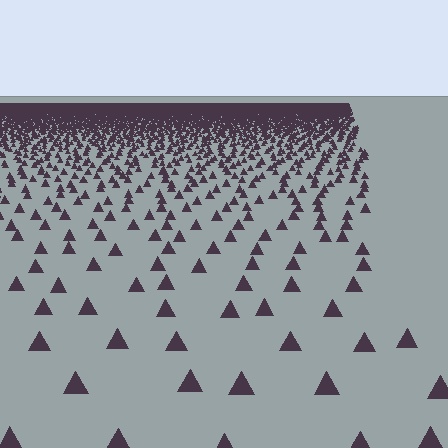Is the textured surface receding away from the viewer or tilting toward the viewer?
The surface is receding away from the viewer. Texture elements get smaller and denser toward the top.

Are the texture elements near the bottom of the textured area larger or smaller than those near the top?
Larger. Near the bottom, elements are closer to the viewer and appear at a bigger on-screen size.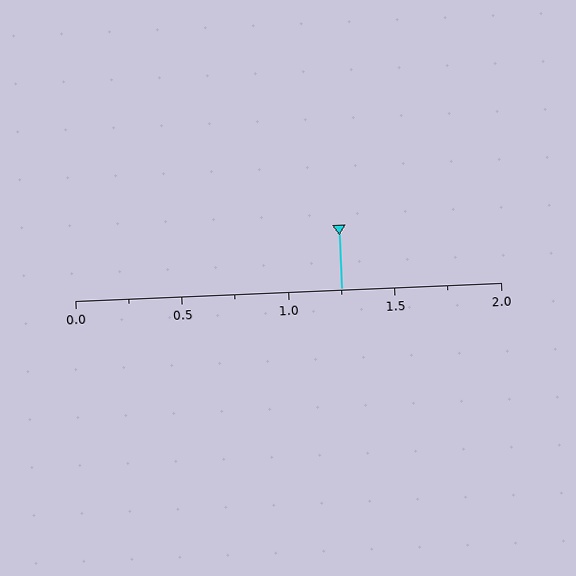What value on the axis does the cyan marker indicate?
The marker indicates approximately 1.25.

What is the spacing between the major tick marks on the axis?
The major ticks are spaced 0.5 apart.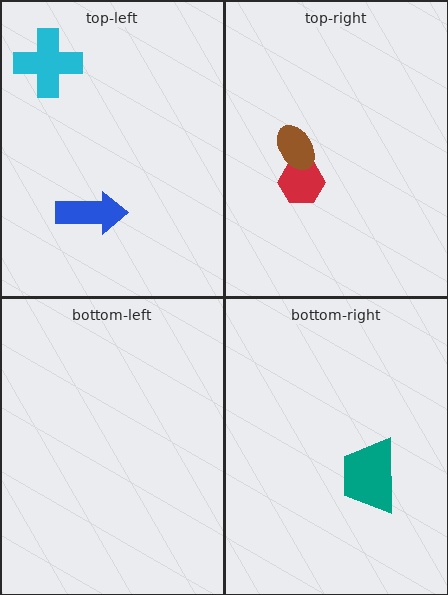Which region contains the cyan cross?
The top-left region.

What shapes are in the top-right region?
The red hexagon, the brown ellipse.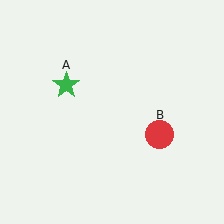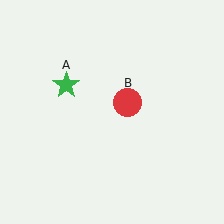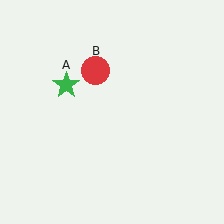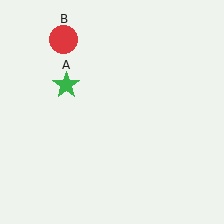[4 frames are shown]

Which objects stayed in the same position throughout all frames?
Green star (object A) remained stationary.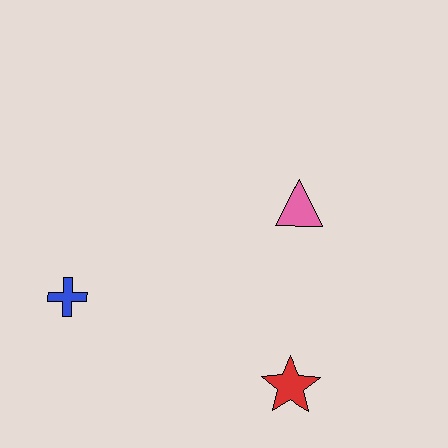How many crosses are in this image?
There is 1 cross.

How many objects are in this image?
There are 3 objects.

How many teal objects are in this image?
There are no teal objects.